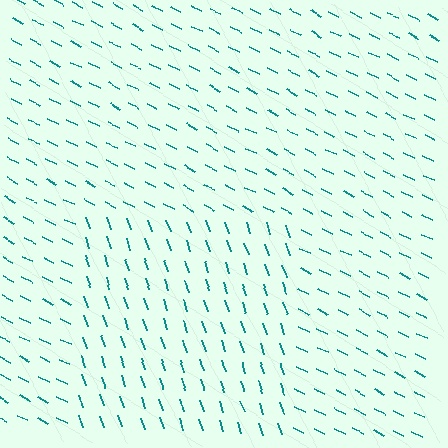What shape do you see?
I see a rectangle.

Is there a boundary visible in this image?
Yes, there is a texture boundary formed by a change in line orientation.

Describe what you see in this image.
The image is filled with small teal line segments. A rectangle region in the image has lines oriented differently from the surrounding lines, creating a visible texture boundary.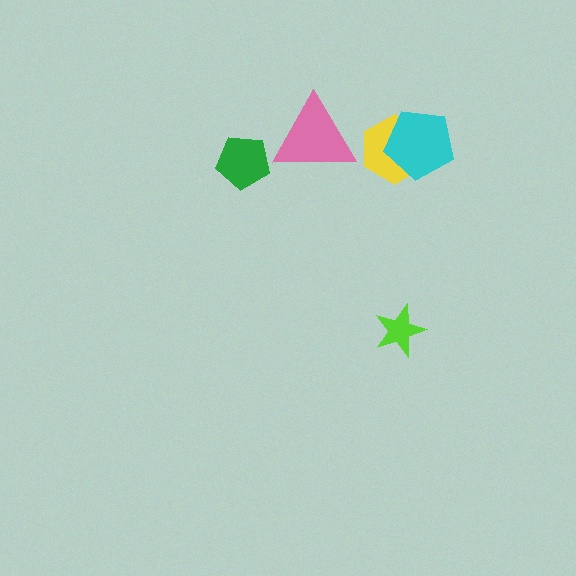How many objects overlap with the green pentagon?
0 objects overlap with the green pentagon.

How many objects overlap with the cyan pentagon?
1 object overlaps with the cyan pentagon.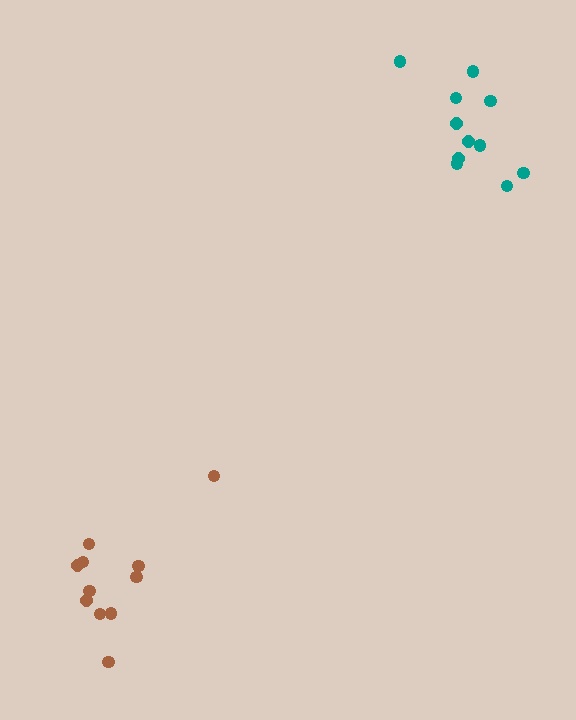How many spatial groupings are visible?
There are 2 spatial groupings.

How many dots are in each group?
Group 1: 11 dots, Group 2: 11 dots (22 total).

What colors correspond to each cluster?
The clusters are colored: teal, brown.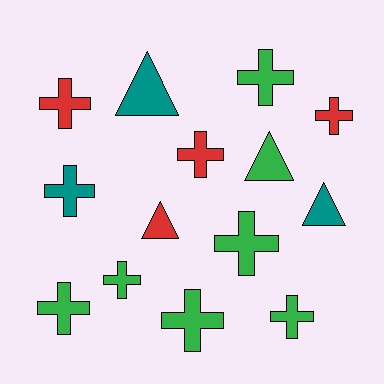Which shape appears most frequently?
Cross, with 10 objects.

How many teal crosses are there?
There is 1 teal cross.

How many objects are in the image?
There are 14 objects.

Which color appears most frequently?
Green, with 7 objects.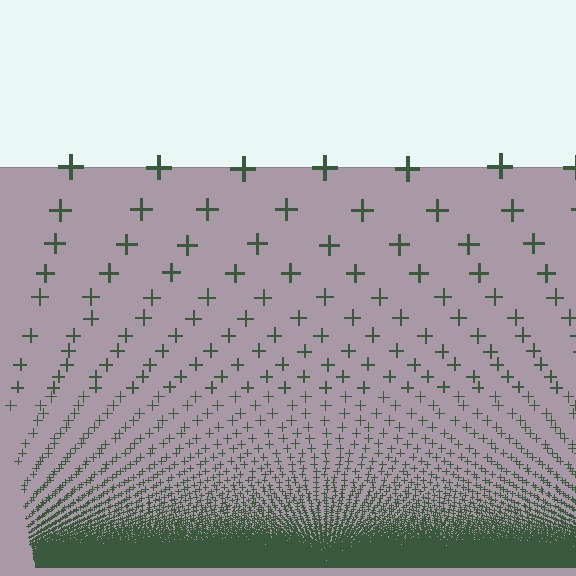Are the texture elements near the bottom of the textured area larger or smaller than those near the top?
Smaller. The gradient is inverted — elements near the bottom are smaller and denser.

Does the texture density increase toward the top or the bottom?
Density increases toward the bottom.